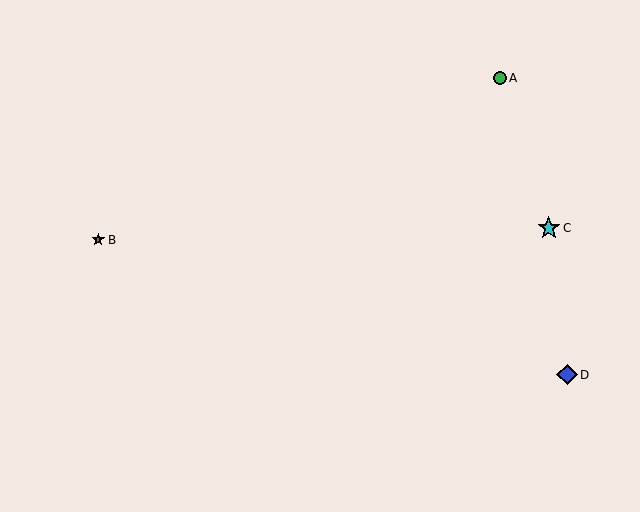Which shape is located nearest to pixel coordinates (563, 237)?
The cyan star (labeled C) at (549, 228) is nearest to that location.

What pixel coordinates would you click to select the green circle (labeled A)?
Click at (500, 78) to select the green circle A.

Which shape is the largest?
The cyan star (labeled C) is the largest.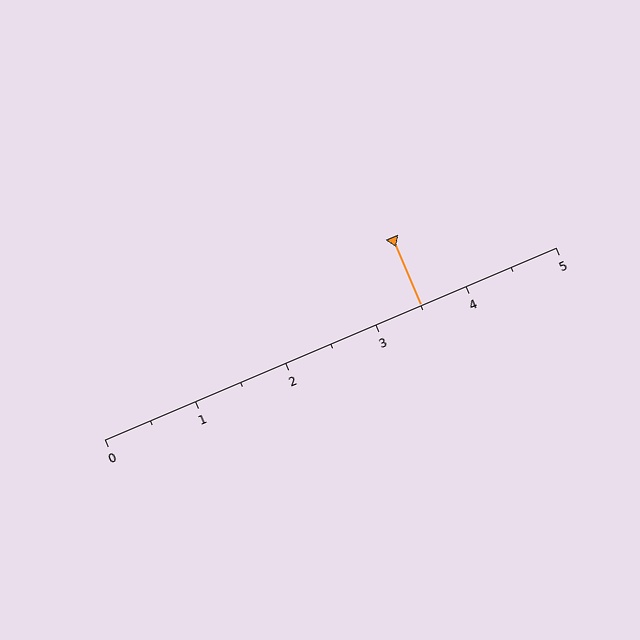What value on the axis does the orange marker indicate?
The marker indicates approximately 3.5.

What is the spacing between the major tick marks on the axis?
The major ticks are spaced 1 apart.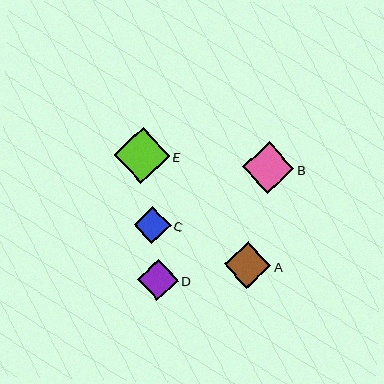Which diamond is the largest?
Diamond E is the largest with a size of approximately 56 pixels.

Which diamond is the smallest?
Diamond C is the smallest with a size of approximately 36 pixels.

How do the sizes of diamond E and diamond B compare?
Diamond E and diamond B are approximately the same size.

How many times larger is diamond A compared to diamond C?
Diamond A is approximately 1.3 times the size of diamond C.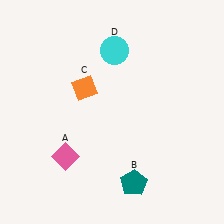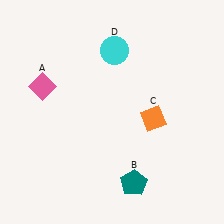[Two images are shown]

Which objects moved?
The objects that moved are: the pink diamond (A), the orange diamond (C).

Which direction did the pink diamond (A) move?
The pink diamond (A) moved up.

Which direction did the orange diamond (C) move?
The orange diamond (C) moved right.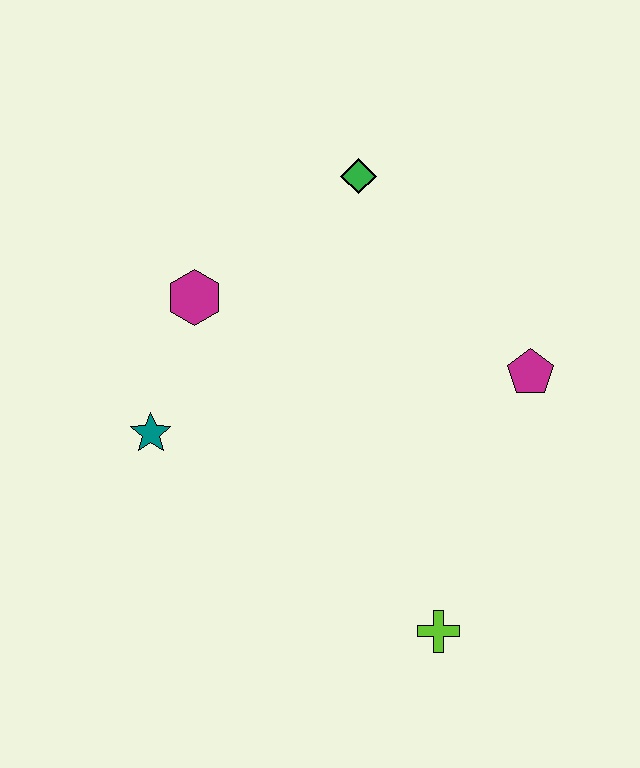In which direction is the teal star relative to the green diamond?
The teal star is below the green diamond.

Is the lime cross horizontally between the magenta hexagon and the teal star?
No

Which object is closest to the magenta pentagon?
The green diamond is closest to the magenta pentagon.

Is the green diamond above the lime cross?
Yes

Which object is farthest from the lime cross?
The green diamond is farthest from the lime cross.